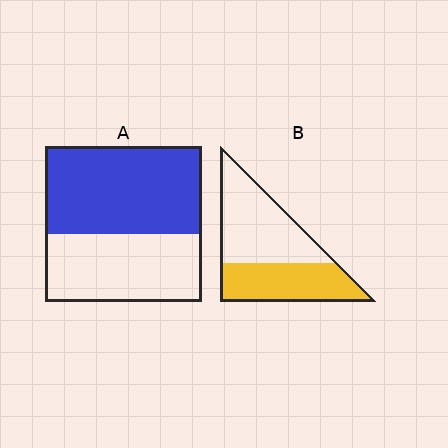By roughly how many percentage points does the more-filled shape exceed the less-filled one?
By roughly 15 percentage points (A over B).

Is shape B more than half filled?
No.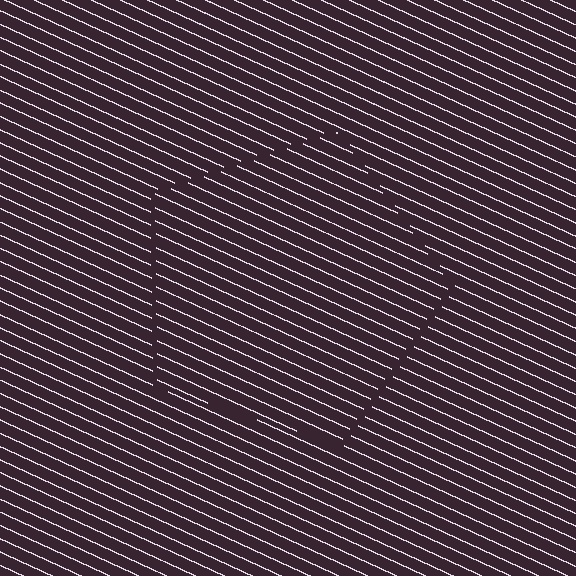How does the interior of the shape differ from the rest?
The interior of the shape contains the same grating, shifted by half a period — the contour is defined by the phase discontinuity where line-ends from the inner and outer gratings abut.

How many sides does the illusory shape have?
5 sides — the line-ends trace a pentagon.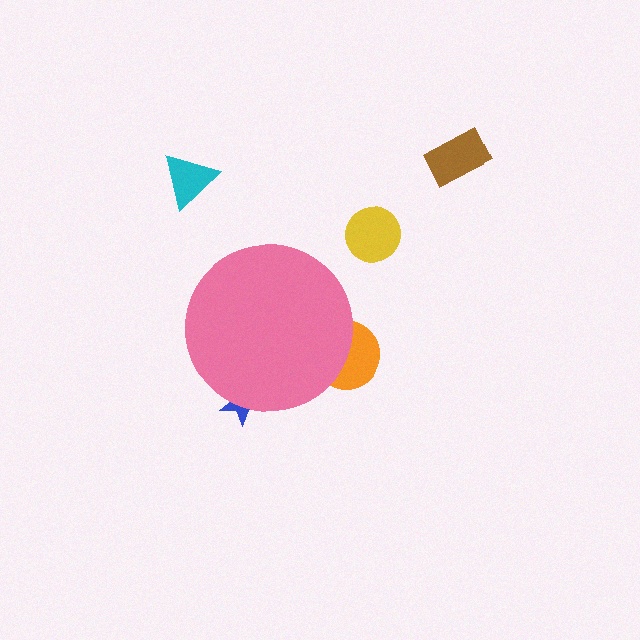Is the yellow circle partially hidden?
No, the yellow circle is fully visible.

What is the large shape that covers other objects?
A pink circle.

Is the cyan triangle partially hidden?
No, the cyan triangle is fully visible.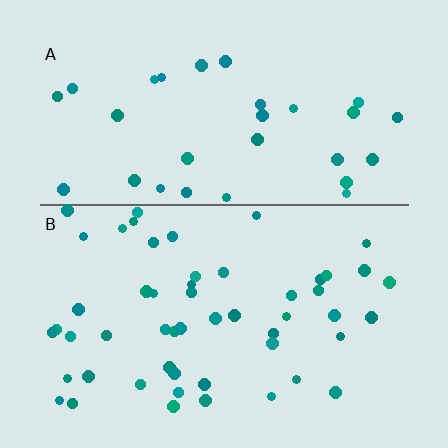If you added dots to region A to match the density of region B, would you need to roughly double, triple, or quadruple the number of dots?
Approximately double.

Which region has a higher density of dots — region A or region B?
B (the bottom).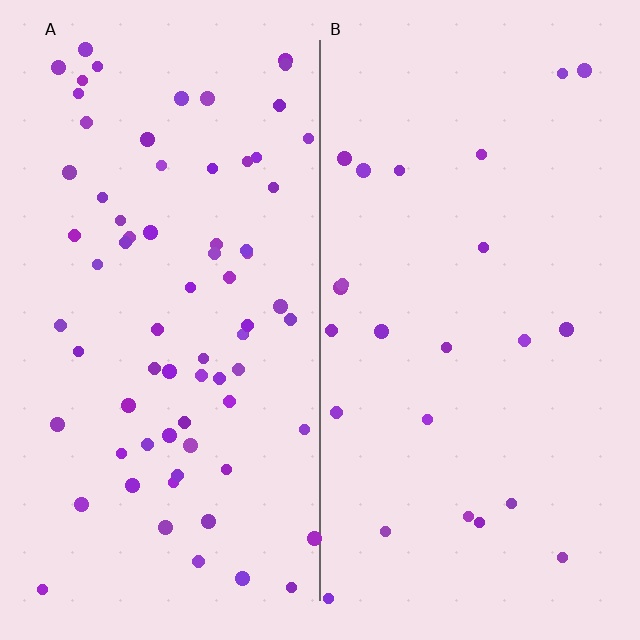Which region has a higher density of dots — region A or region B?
A (the left).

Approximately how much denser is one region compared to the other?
Approximately 3.0× — region A over region B.